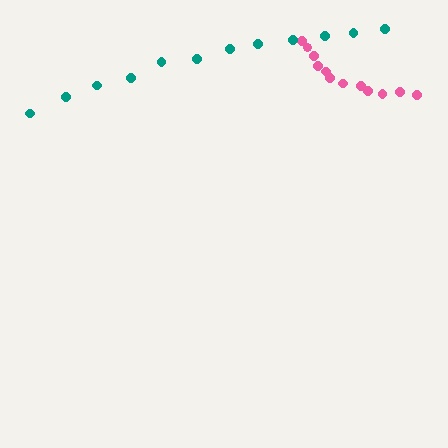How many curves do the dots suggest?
There are 2 distinct paths.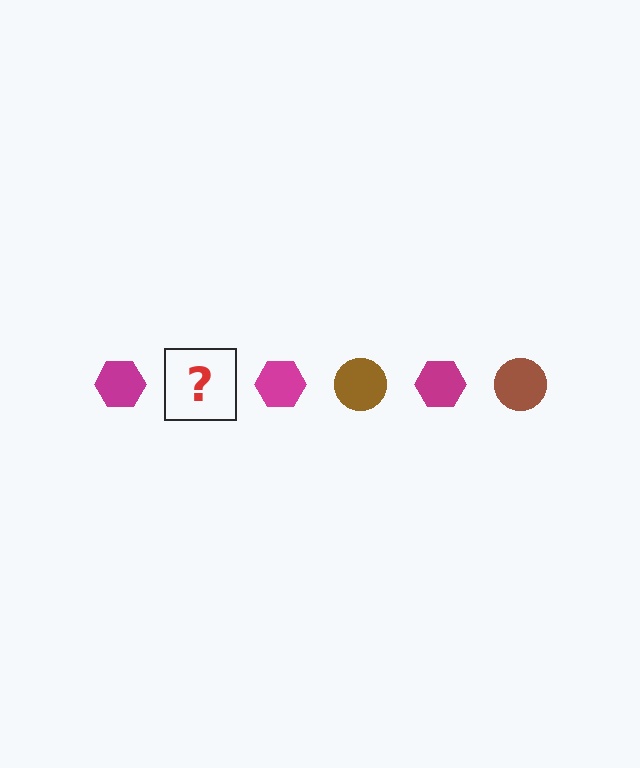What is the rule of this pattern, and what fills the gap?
The rule is that the pattern alternates between magenta hexagon and brown circle. The gap should be filled with a brown circle.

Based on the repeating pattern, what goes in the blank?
The blank should be a brown circle.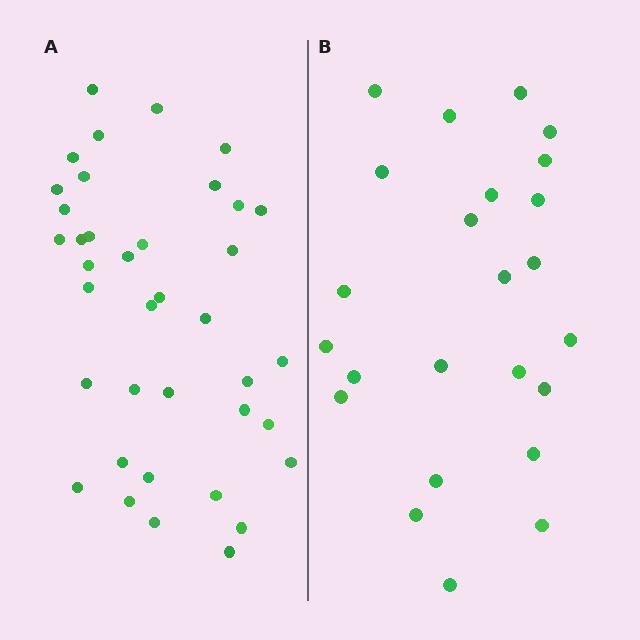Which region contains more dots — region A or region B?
Region A (the left region) has more dots.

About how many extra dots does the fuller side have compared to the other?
Region A has approximately 15 more dots than region B.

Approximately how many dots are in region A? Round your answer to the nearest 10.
About 40 dots. (The exact count is 38, which rounds to 40.)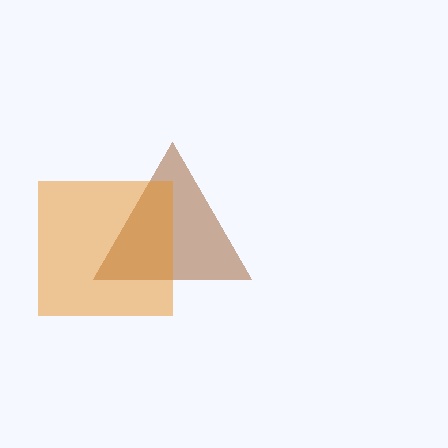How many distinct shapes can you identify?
There are 2 distinct shapes: a brown triangle, an orange square.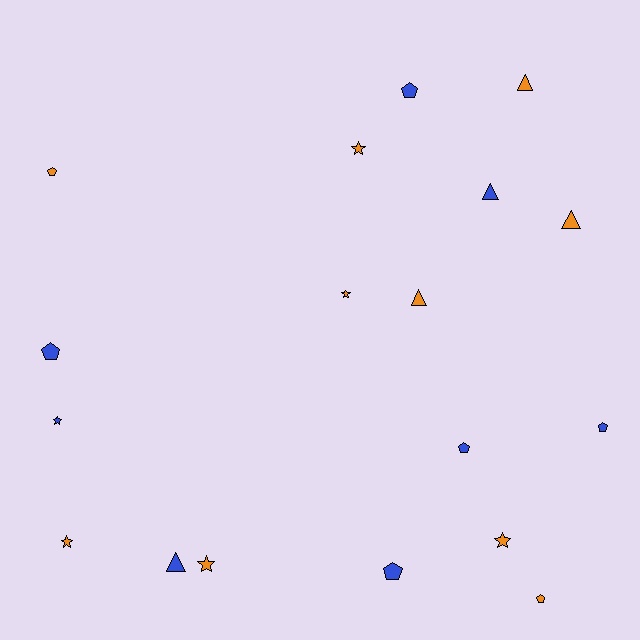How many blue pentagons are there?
There are 5 blue pentagons.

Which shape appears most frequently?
Pentagon, with 7 objects.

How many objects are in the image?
There are 18 objects.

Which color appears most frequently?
Orange, with 10 objects.